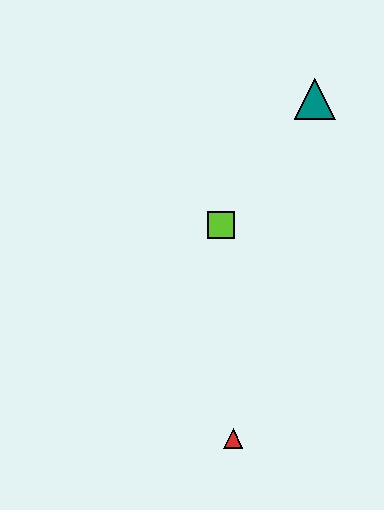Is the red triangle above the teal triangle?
No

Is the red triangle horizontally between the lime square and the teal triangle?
Yes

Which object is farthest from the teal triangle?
The red triangle is farthest from the teal triangle.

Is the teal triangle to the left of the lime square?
No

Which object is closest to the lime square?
The teal triangle is closest to the lime square.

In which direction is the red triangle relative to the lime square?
The red triangle is below the lime square.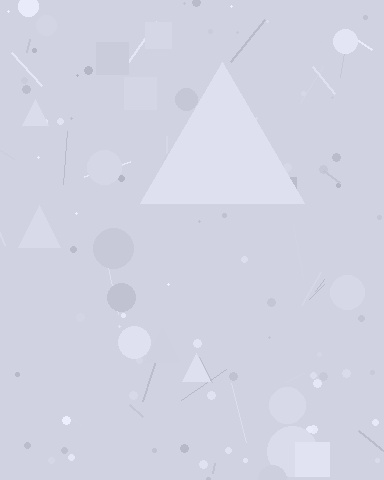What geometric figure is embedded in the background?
A triangle is embedded in the background.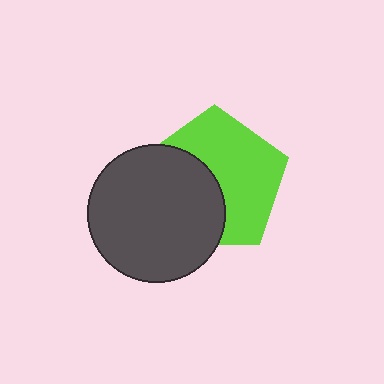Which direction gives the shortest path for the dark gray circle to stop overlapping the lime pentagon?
Moving toward the lower-left gives the shortest separation.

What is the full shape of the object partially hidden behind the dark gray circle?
The partially hidden object is a lime pentagon.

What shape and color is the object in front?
The object in front is a dark gray circle.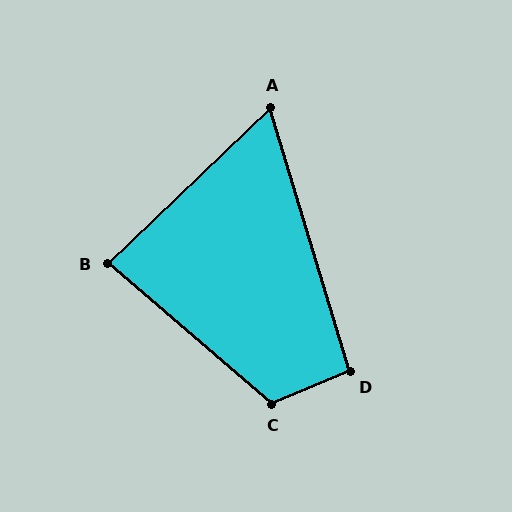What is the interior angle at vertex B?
Approximately 84 degrees (acute).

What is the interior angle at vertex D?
Approximately 96 degrees (obtuse).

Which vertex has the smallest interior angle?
A, at approximately 63 degrees.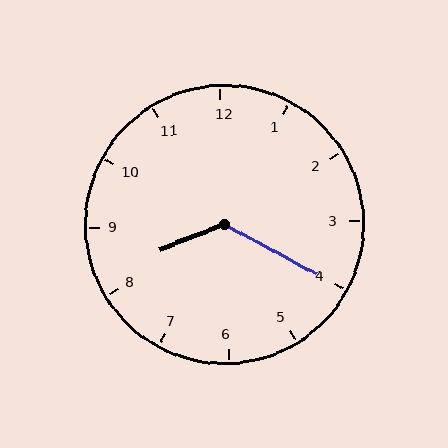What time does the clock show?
8:20.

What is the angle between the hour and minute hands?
Approximately 130 degrees.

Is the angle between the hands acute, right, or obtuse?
It is obtuse.